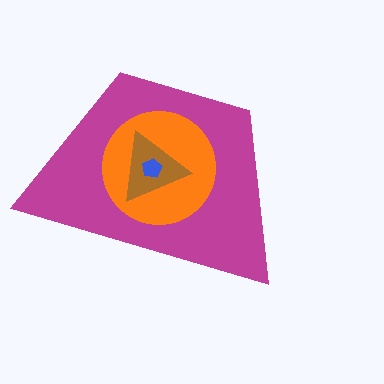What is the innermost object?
The blue pentagon.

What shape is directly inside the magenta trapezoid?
The orange circle.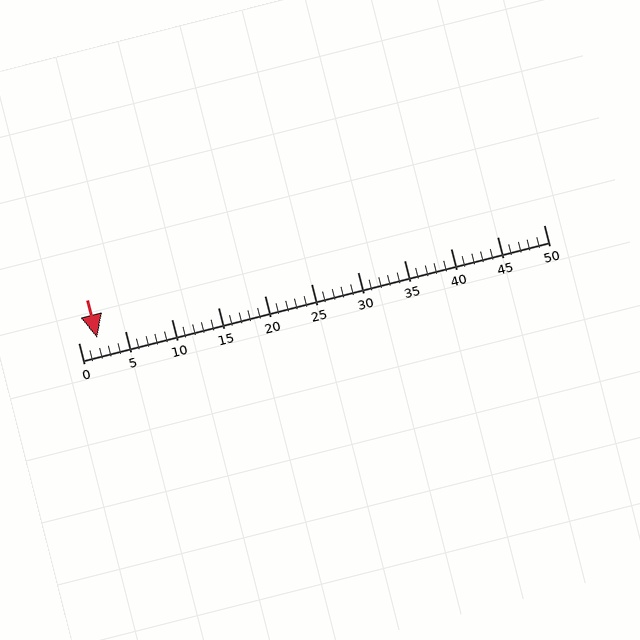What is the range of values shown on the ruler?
The ruler shows values from 0 to 50.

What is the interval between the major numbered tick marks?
The major tick marks are spaced 5 units apart.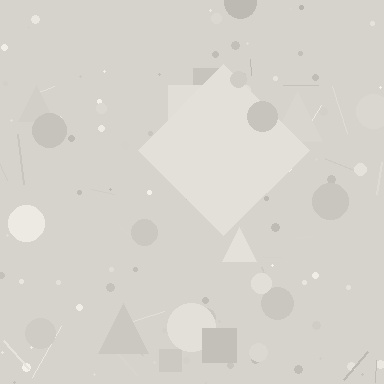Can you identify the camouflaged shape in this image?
The camouflaged shape is a diamond.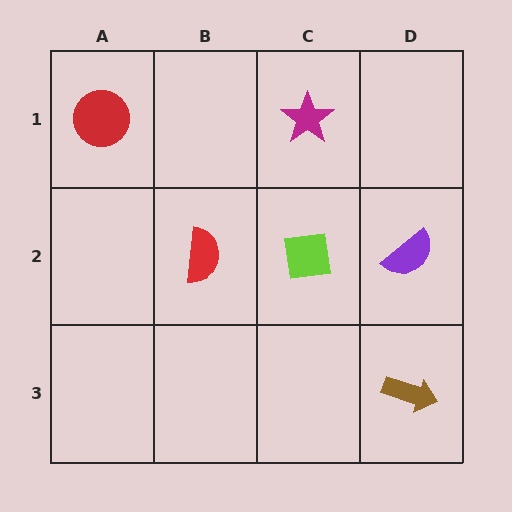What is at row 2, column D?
A purple semicircle.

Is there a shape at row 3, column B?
No, that cell is empty.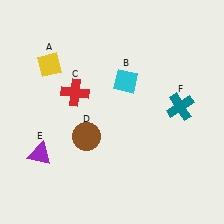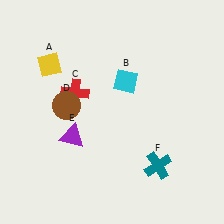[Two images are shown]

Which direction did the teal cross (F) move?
The teal cross (F) moved down.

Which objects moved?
The objects that moved are: the brown circle (D), the purple triangle (E), the teal cross (F).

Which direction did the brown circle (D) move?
The brown circle (D) moved up.